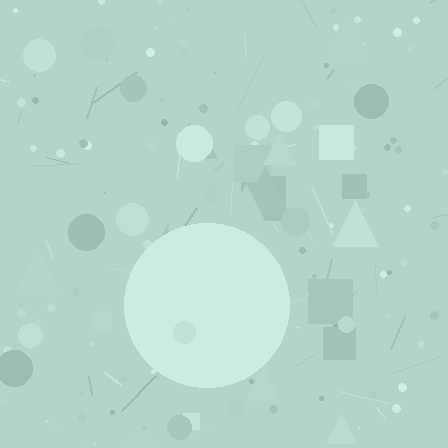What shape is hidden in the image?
A circle is hidden in the image.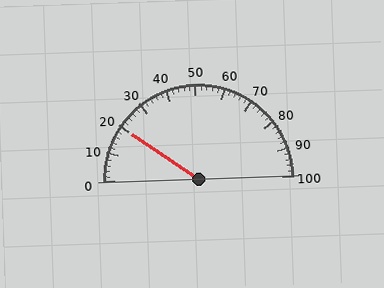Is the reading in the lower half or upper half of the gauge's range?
The reading is in the lower half of the range (0 to 100).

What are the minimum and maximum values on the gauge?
The gauge ranges from 0 to 100.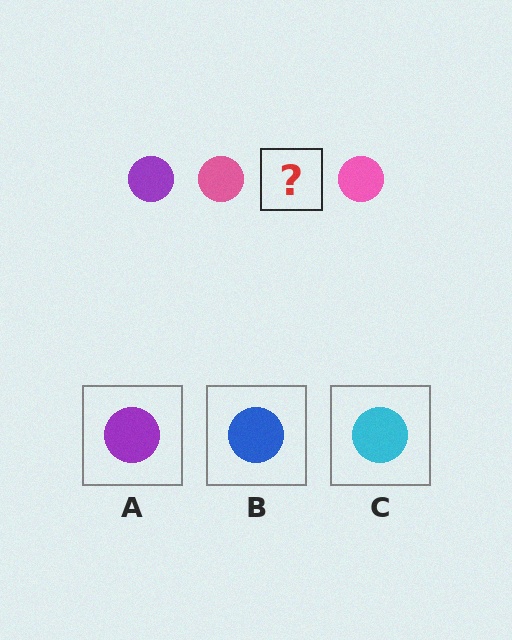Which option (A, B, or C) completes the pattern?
A.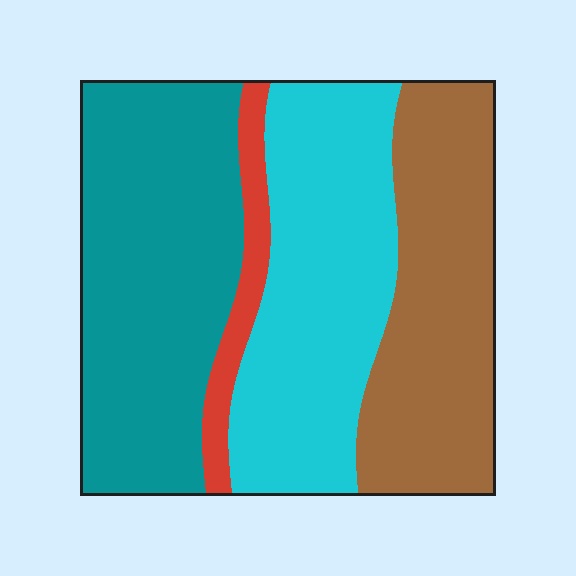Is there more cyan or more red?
Cyan.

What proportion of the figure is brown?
Brown takes up about one quarter (1/4) of the figure.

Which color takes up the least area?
Red, at roughly 5%.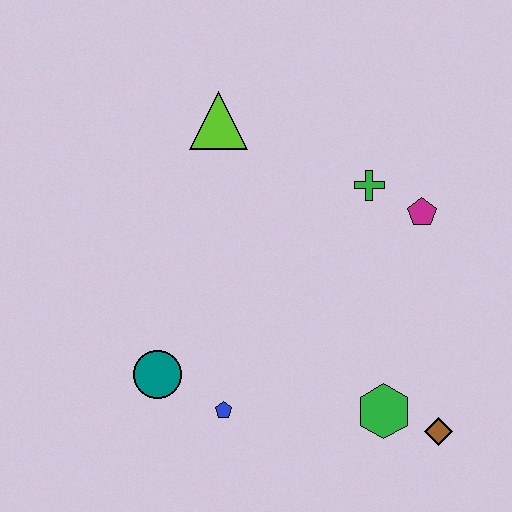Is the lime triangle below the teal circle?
No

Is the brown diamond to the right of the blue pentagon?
Yes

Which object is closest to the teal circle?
The blue pentagon is closest to the teal circle.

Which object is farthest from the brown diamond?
The lime triangle is farthest from the brown diamond.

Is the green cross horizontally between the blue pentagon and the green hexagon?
Yes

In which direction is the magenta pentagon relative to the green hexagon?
The magenta pentagon is above the green hexagon.